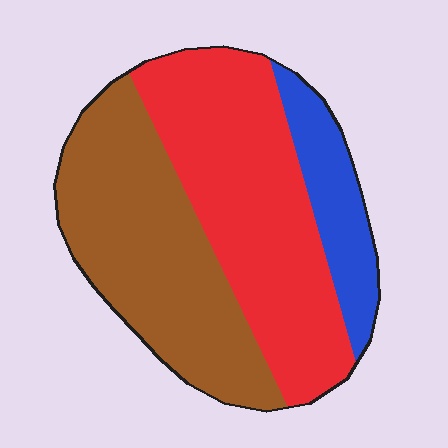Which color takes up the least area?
Blue, at roughly 15%.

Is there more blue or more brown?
Brown.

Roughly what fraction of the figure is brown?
Brown takes up about two fifths (2/5) of the figure.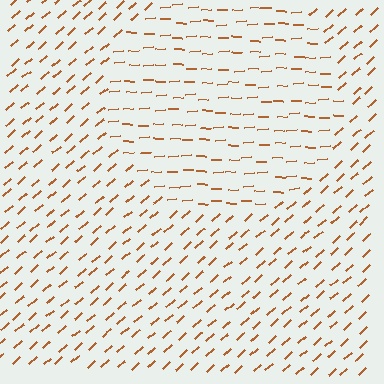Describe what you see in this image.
The image is filled with small brown line segments. A circle region in the image has lines oriented differently from the surrounding lines, creating a visible texture boundary.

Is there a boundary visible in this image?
Yes, there is a texture boundary formed by a change in line orientation.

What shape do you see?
I see a circle.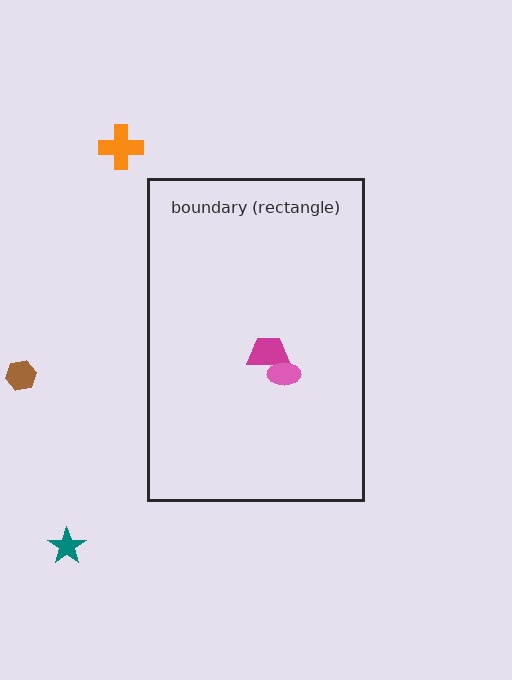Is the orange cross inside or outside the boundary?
Outside.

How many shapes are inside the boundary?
2 inside, 3 outside.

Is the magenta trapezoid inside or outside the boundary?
Inside.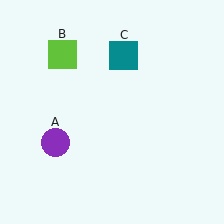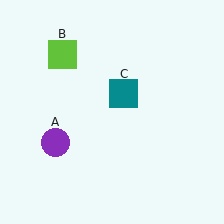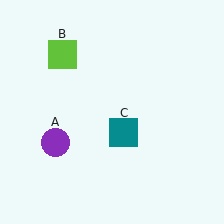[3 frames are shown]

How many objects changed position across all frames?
1 object changed position: teal square (object C).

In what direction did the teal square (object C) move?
The teal square (object C) moved down.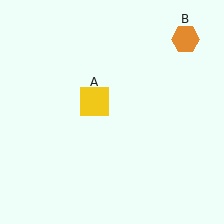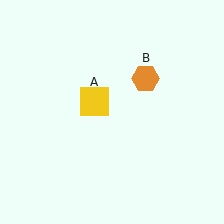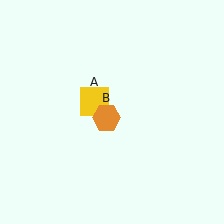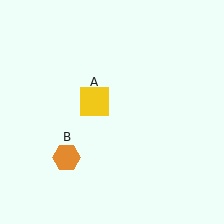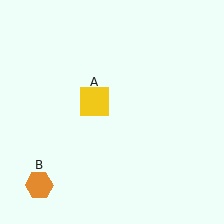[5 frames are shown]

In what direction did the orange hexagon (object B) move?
The orange hexagon (object B) moved down and to the left.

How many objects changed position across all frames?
1 object changed position: orange hexagon (object B).